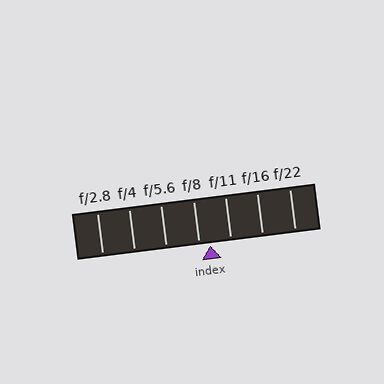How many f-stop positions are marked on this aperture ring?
There are 7 f-stop positions marked.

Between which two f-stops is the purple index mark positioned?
The index mark is between f/8 and f/11.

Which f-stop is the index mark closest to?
The index mark is closest to f/8.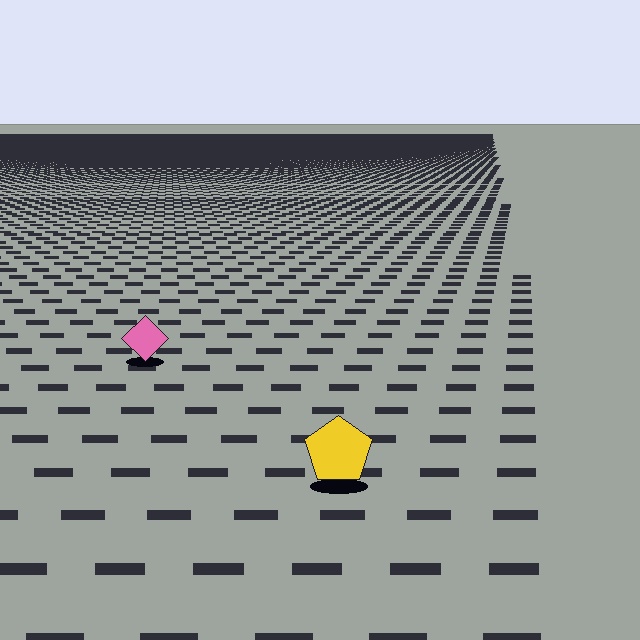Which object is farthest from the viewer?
The pink diamond is farthest from the viewer. It appears smaller and the ground texture around it is denser.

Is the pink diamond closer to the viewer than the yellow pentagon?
No. The yellow pentagon is closer — you can tell from the texture gradient: the ground texture is coarser near it.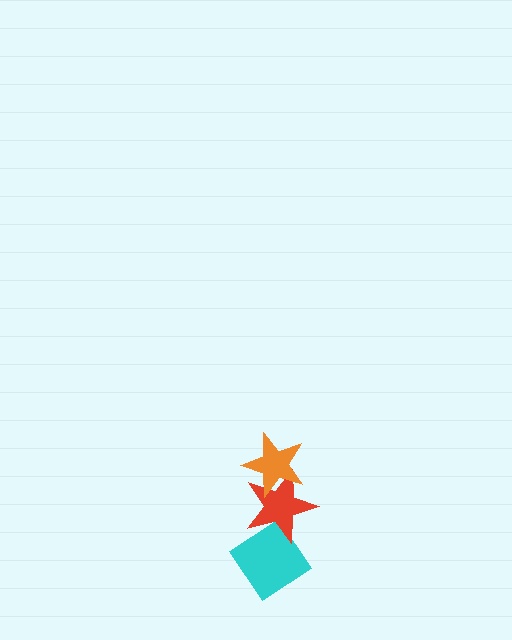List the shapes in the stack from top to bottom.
From top to bottom: the orange star, the red star, the cyan diamond.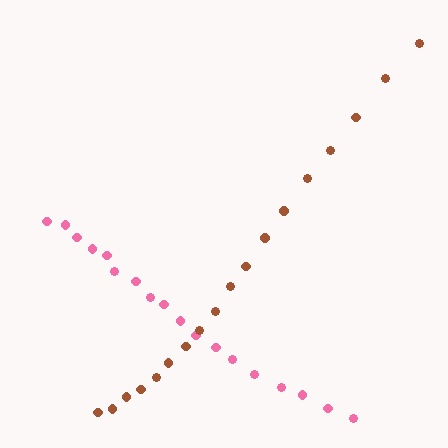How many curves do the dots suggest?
There are 2 distinct paths.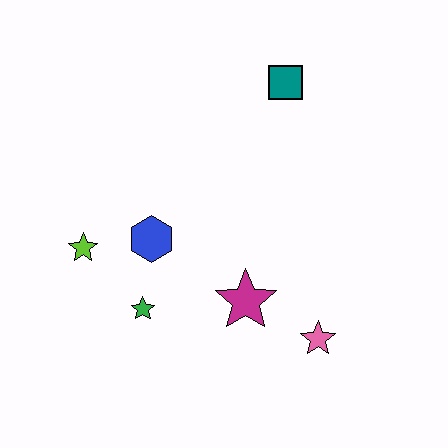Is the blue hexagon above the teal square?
No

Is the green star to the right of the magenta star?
No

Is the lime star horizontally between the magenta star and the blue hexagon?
No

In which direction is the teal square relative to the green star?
The teal square is above the green star.